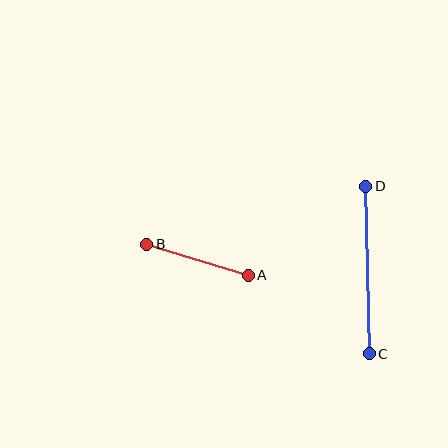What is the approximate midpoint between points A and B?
The midpoint is at approximately (198, 260) pixels.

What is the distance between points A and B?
The distance is approximately 106 pixels.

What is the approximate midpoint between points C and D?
The midpoint is at approximately (367, 270) pixels.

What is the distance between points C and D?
The distance is approximately 167 pixels.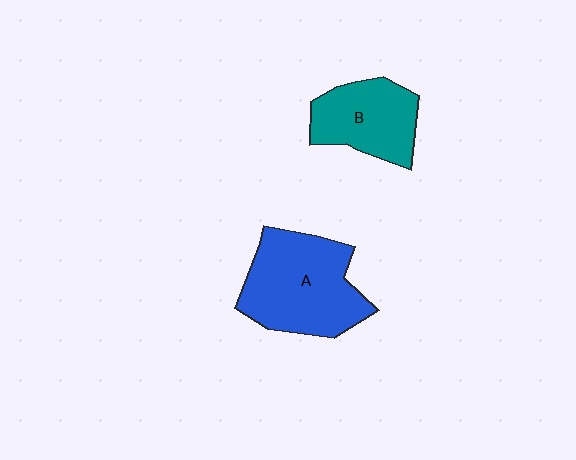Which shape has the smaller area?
Shape B (teal).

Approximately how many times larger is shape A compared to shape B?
Approximately 1.5 times.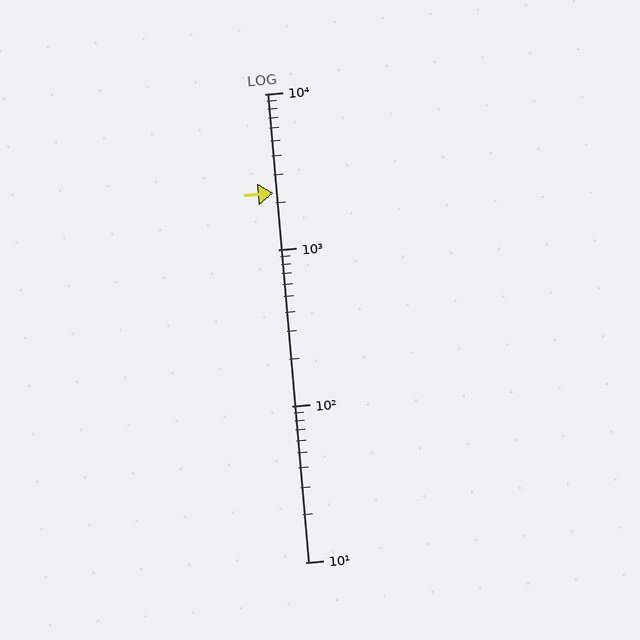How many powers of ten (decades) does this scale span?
The scale spans 3 decades, from 10 to 10000.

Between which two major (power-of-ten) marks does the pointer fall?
The pointer is between 1000 and 10000.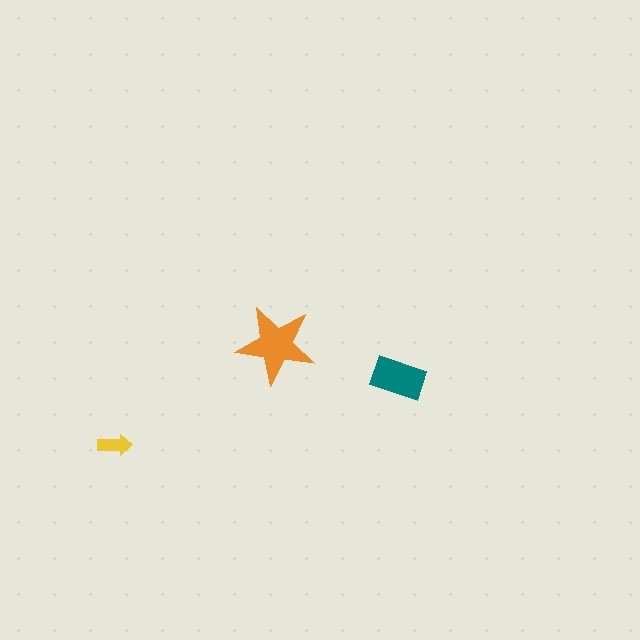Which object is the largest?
The orange star.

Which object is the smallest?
The yellow arrow.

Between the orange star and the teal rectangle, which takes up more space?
The orange star.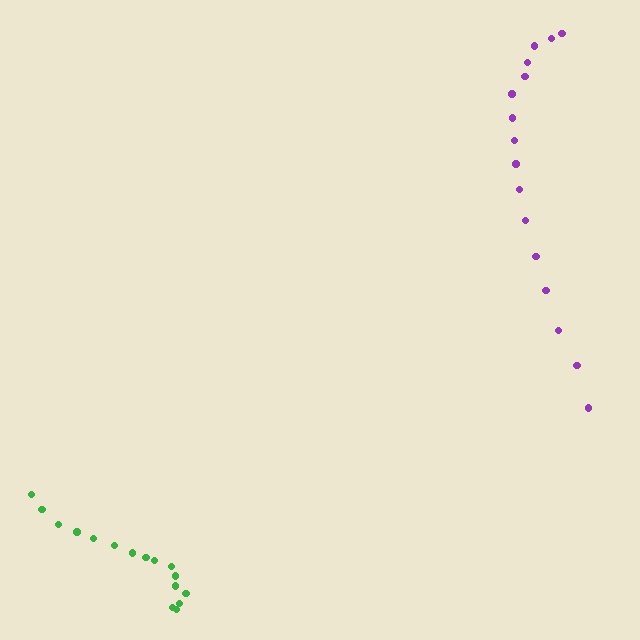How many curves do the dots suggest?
There are 2 distinct paths.